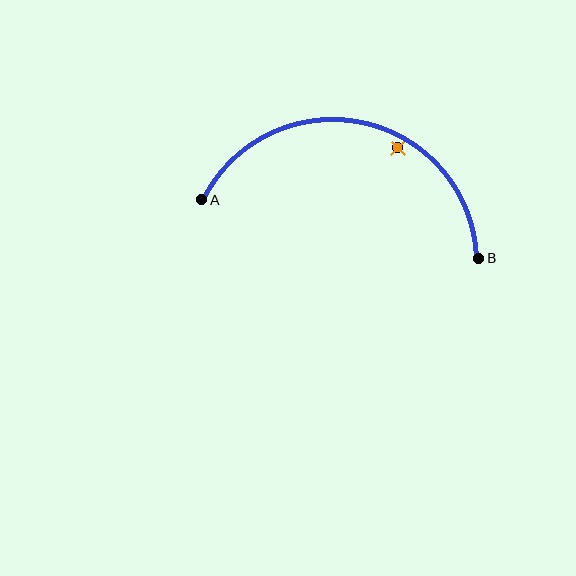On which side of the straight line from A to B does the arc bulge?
The arc bulges above the straight line connecting A and B.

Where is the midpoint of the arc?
The arc midpoint is the point on the curve farthest from the straight line joining A and B. It sits above that line.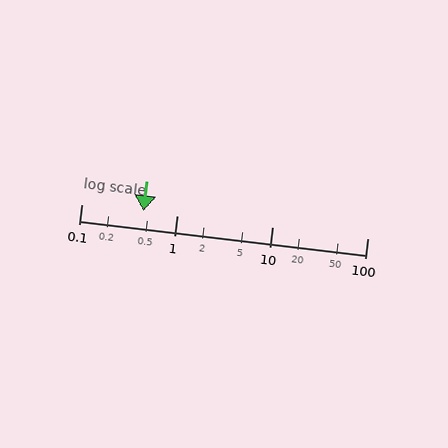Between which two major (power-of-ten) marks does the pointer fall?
The pointer is between 0.1 and 1.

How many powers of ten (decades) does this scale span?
The scale spans 3 decades, from 0.1 to 100.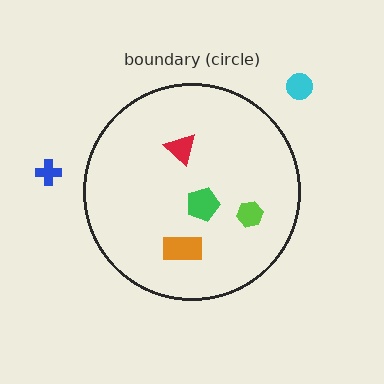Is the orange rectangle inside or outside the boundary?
Inside.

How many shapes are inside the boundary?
4 inside, 2 outside.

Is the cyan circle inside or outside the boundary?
Outside.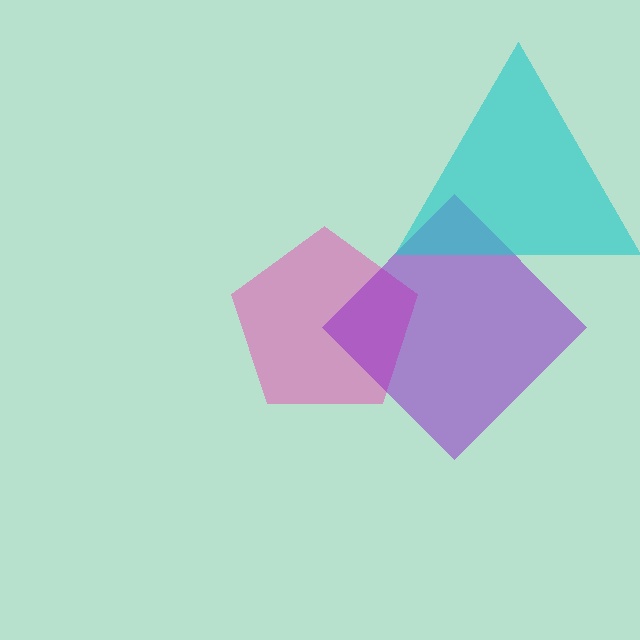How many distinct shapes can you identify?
There are 3 distinct shapes: a pink pentagon, a purple diamond, a cyan triangle.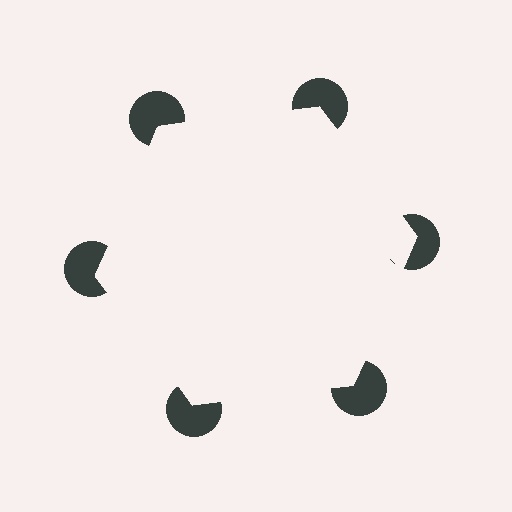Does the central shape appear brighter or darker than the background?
It typically appears slightly brighter than the background, even though no actual brightness change is drawn.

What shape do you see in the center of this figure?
An illusory hexagon — its edges are inferred from the aligned wedge cuts in the pac-man discs, not physically drawn.